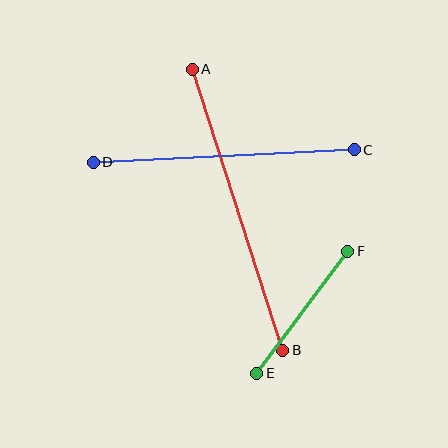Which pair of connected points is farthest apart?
Points A and B are farthest apart.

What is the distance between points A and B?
The distance is approximately 295 pixels.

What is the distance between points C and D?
The distance is approximately 261 pixels.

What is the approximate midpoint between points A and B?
The midpoint is at approximately (237, 210) pixels.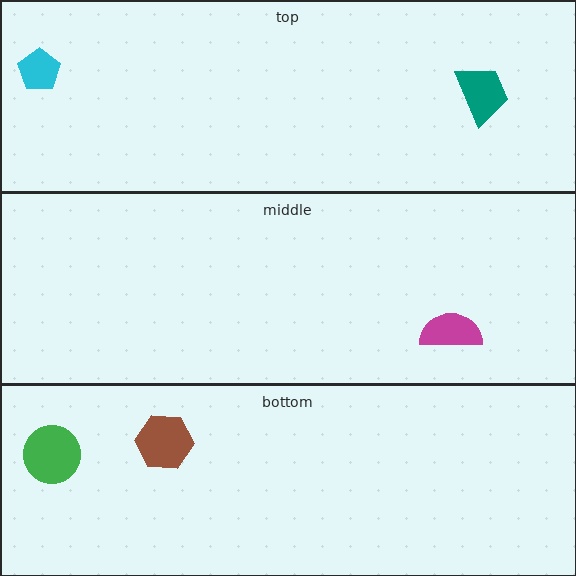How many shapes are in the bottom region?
2.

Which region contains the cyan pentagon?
The top region.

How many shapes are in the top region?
2.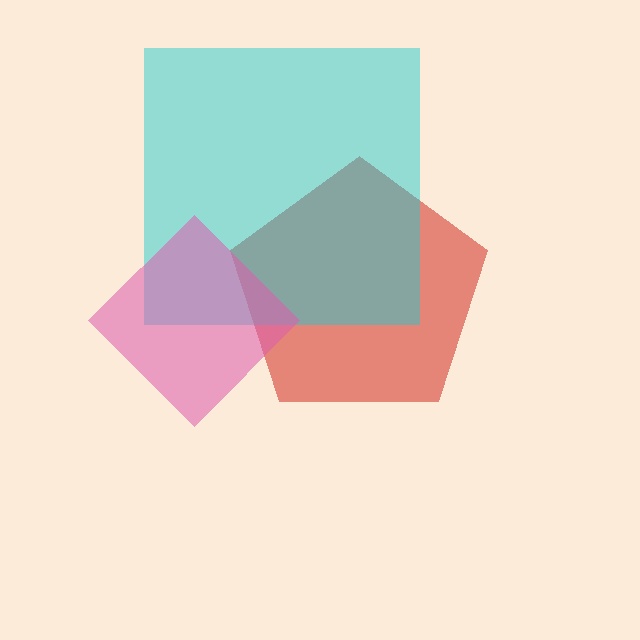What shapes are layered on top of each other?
The layered shapes are: a red pentagon, a cyan square, a pink diamond.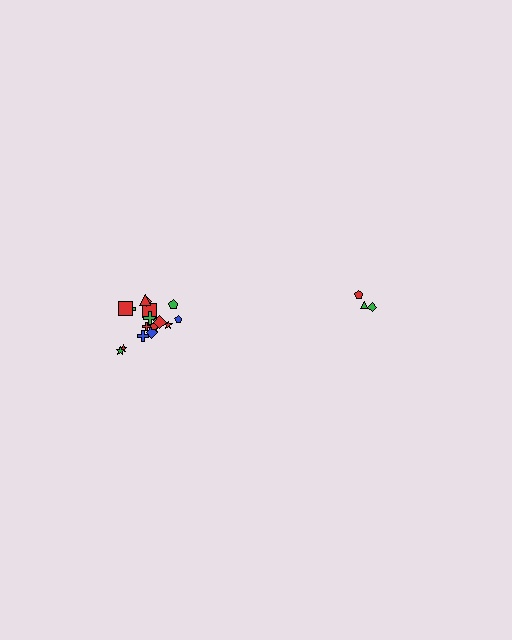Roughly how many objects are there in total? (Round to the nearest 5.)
Roughly 20 objects in total.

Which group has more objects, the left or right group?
The left group.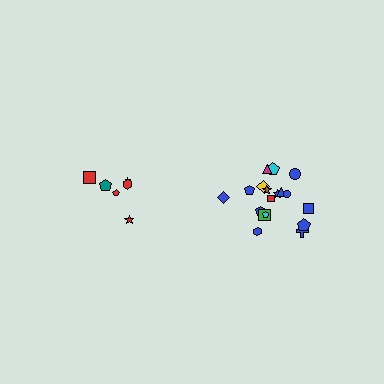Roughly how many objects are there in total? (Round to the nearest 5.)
Roughly 25 objects in total.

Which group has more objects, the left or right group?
The right group.